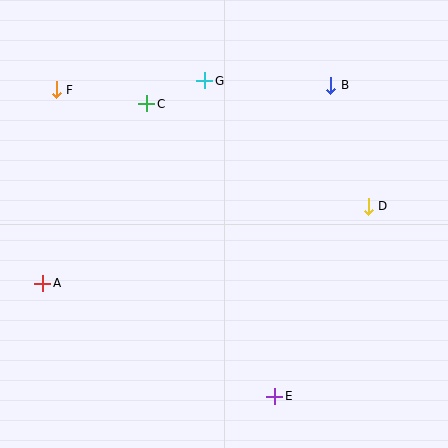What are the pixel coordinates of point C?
Point C is at (147, 104).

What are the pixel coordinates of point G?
Point G is at (205, 81).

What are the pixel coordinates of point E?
Point E is at (275, 396).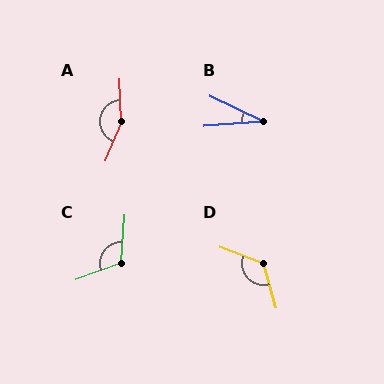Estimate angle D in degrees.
Approximately 127 degrees.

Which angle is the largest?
A, at approximately 155 degrees.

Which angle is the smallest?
B, at approximately 30 degrees.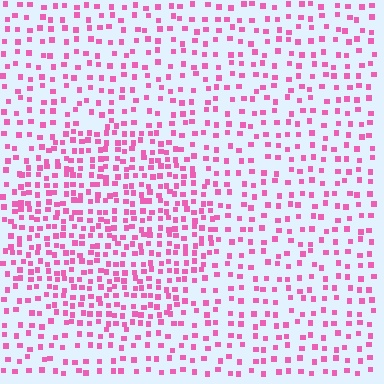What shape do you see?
I see a circle.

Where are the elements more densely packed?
The elements are more densely packed inside the circle boundary.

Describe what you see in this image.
The image contains small pink elements arranged at two different densities. A circle-shaped region is visible where the elements are more densely packed than the surrounding area.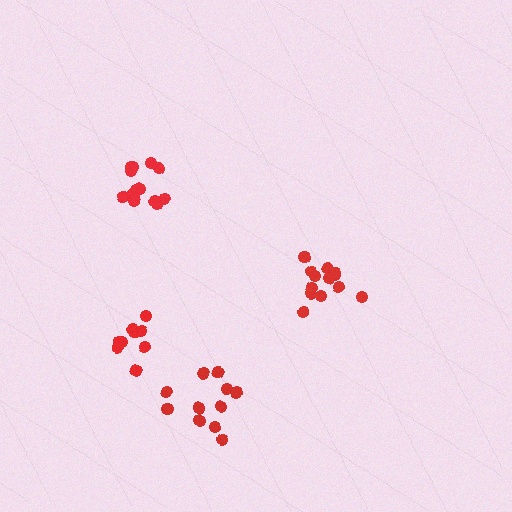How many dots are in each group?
Group 1: 14 dots, Group 2: 11 dots, Group 3: 13 dots, Group 4: 9 dots (47 total).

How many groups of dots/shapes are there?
There are 4 groups.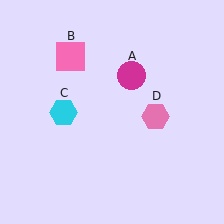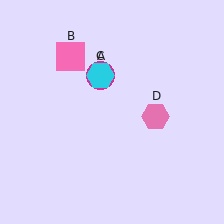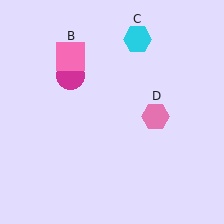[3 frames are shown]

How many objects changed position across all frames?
2 objects changed position: magenta circle (object A), cyan hexagon (object C).